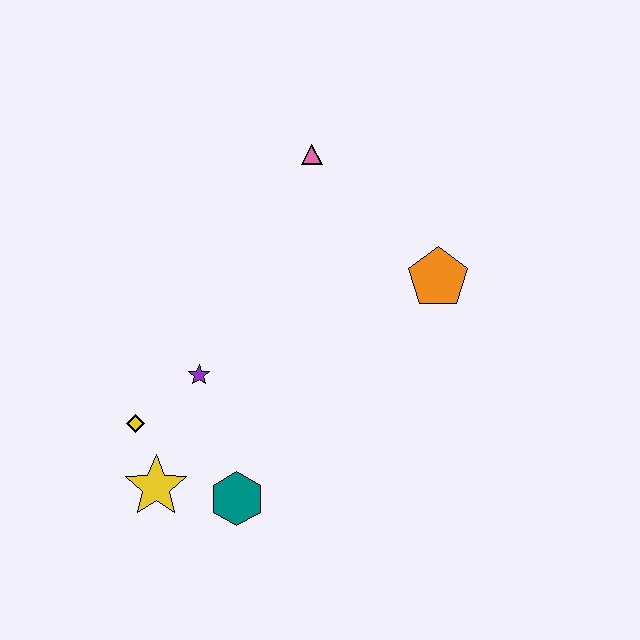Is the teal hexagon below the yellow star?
Yes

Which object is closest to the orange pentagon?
The pink triangle is closest to the orange pentagon.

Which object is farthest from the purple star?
The orange pentagon is farthest from the purple star.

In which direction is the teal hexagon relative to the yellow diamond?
The teal hexagon is to the right of the yellow diamond.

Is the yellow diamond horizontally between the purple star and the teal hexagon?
No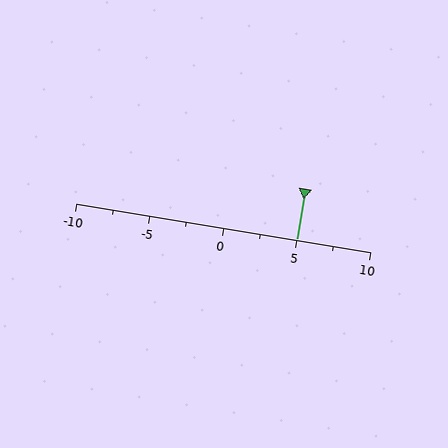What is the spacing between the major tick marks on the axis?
The major ticks are spaced 5 apart.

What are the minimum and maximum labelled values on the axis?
The axis runs from -10 to 10.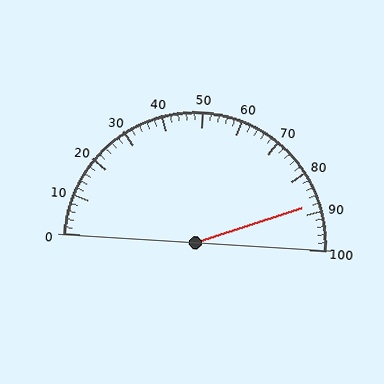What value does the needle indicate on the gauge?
The needle indicates approximately 88.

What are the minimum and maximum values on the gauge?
The gauge ranges from 0 to 100.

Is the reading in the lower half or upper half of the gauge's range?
The reading is in the upper half of the range (0 to 100).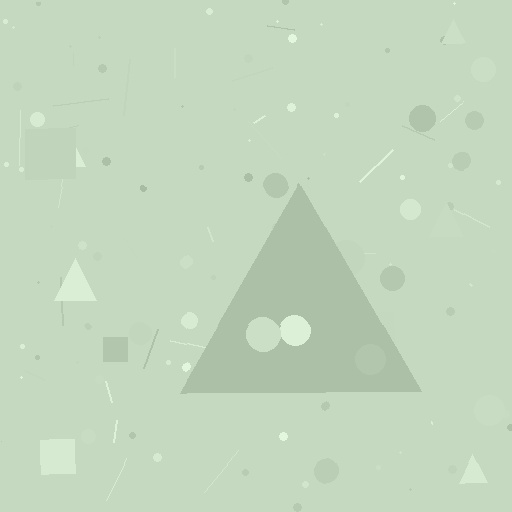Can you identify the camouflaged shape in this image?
The camouflaged shape is a triangle.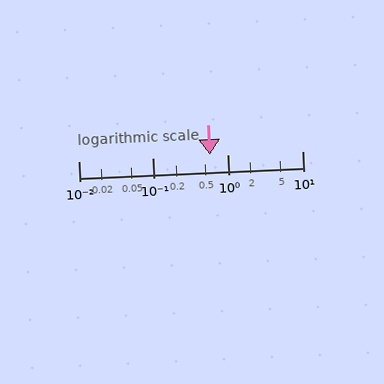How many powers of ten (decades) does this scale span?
The scale spans 3 decades, from 0.01 to 10.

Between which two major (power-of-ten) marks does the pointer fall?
The pointer is between 0.1 and 1.